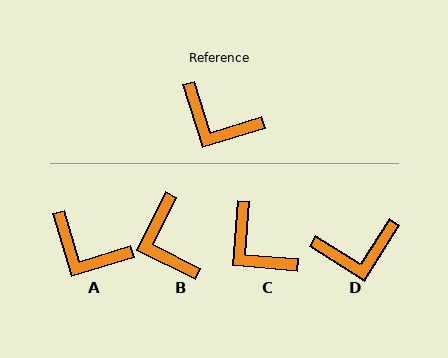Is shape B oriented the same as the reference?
No, it is off by about 43 degrees.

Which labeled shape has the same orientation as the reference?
A.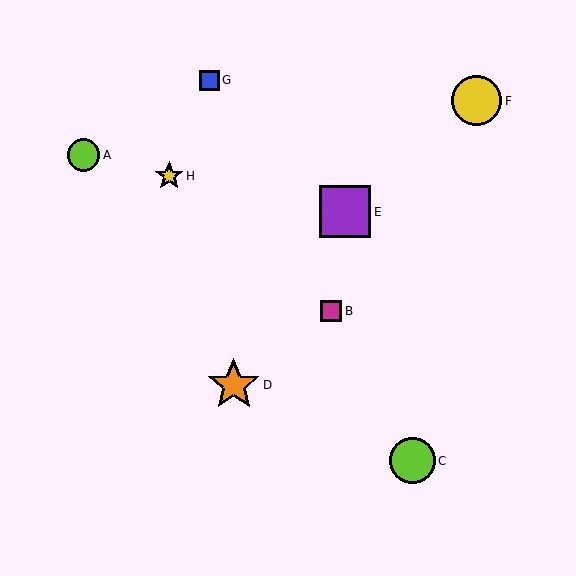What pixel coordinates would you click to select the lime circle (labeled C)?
Click at (413, 461) to select the lime circle C.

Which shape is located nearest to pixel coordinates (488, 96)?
The yellow circle (labeled F) at (477, 101) is nearest to that location.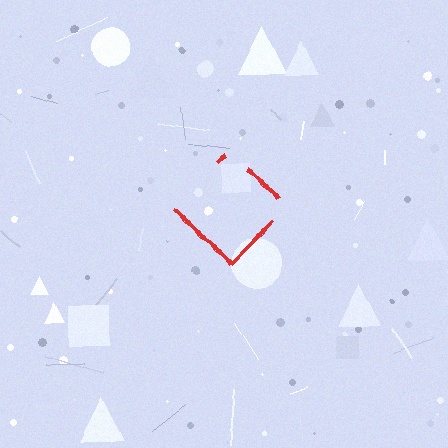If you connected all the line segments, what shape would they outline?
They would outline a diamond.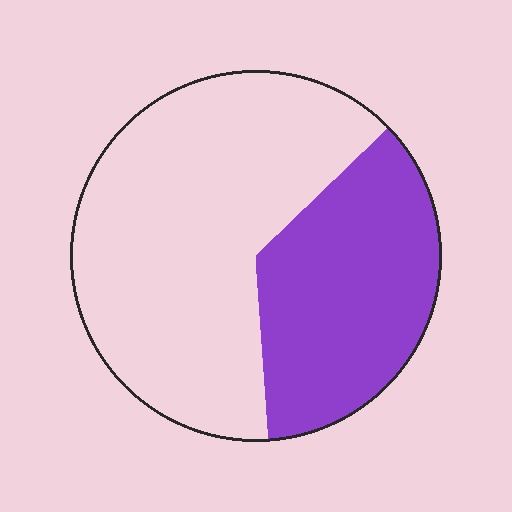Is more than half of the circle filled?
No.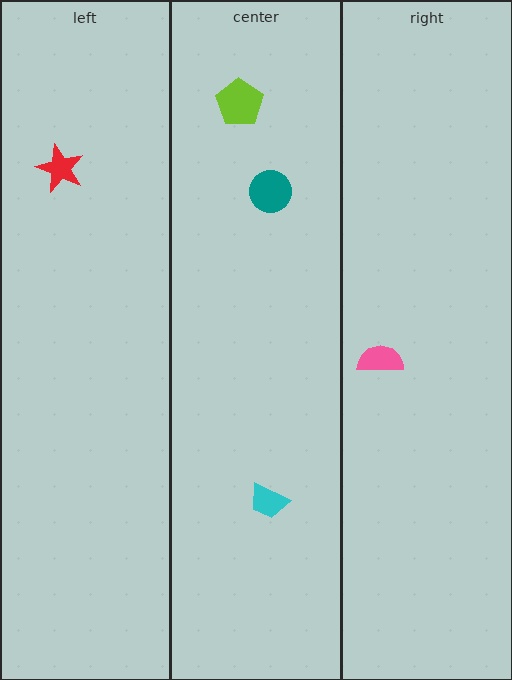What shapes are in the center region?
The teal circle, the cyan trapezoid, the lime pentagon.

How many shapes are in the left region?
1.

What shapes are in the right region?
The pink semicircle.